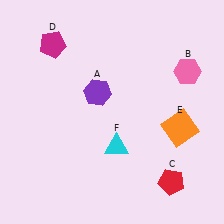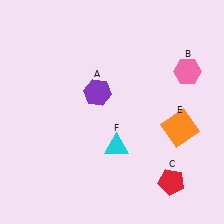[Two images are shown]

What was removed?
The magenta pentagon (D) was removed in Image 2.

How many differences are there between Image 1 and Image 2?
There is 1 difference between the two images.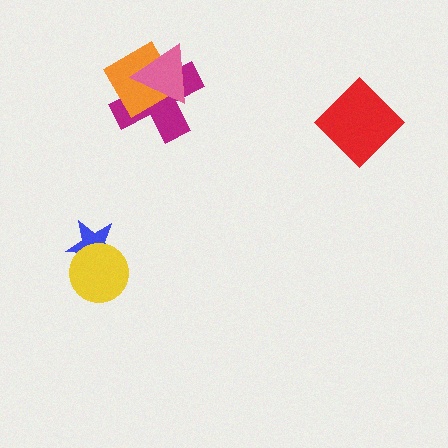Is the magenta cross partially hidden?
Yes, it is partially covered by another shape.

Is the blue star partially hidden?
Yes, it is partially covered by another shape.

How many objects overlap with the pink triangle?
2 objects overlap with the pink triangle.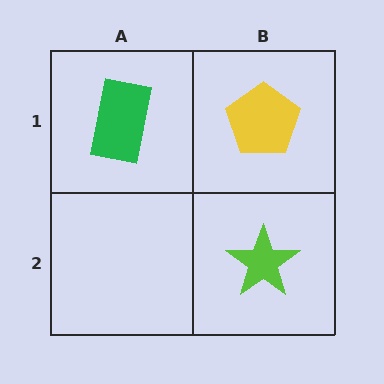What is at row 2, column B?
A lime star.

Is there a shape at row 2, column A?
No, that cell is empty.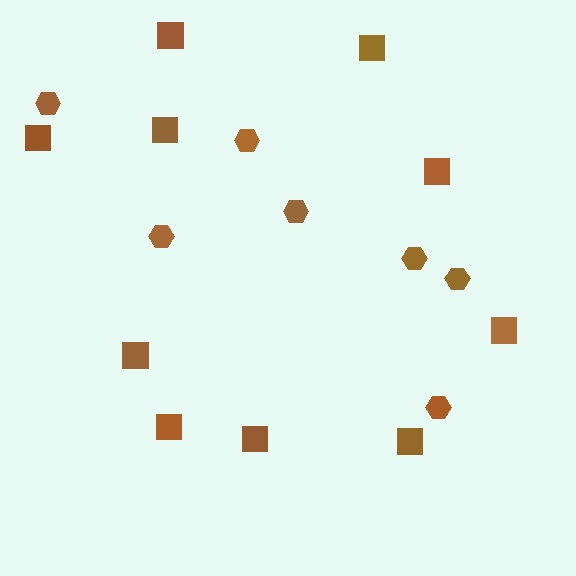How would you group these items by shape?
There are 2 groups: one group of hexagons (7) and one group of squares (10).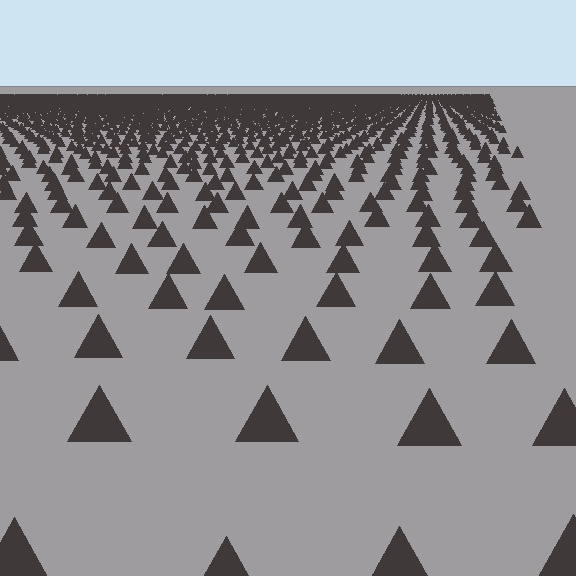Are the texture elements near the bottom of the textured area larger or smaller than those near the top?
Larger. Near the bottom, elements are closer to the viewer and appear at a bigger on-screen size.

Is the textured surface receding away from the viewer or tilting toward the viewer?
The surface is receding away from the viewer. Texture elements get smaller and denser toward the top.